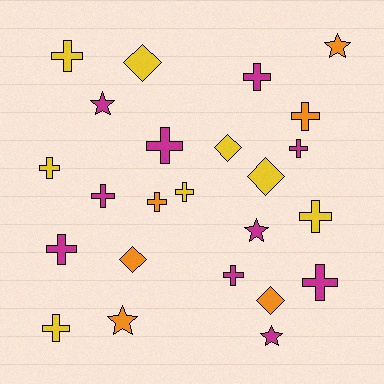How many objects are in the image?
There are 24 objects.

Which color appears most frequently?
Magenta, with 10 objects.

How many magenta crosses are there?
There are 7 magenta crosses.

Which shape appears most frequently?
Cross, with 14 objects.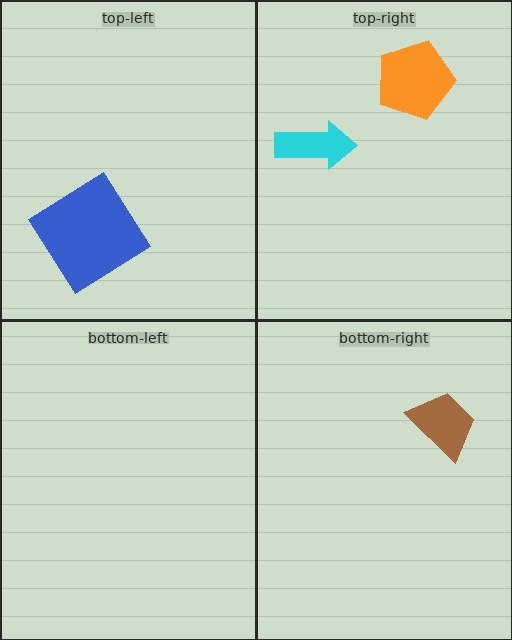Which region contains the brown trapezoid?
The bottom-right region.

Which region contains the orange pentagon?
The top-right region.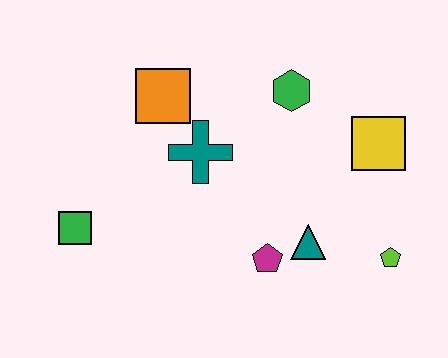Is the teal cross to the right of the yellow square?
No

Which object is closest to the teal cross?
The orange square is closest to the teal cross.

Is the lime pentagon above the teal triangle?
No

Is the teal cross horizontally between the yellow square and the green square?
Yes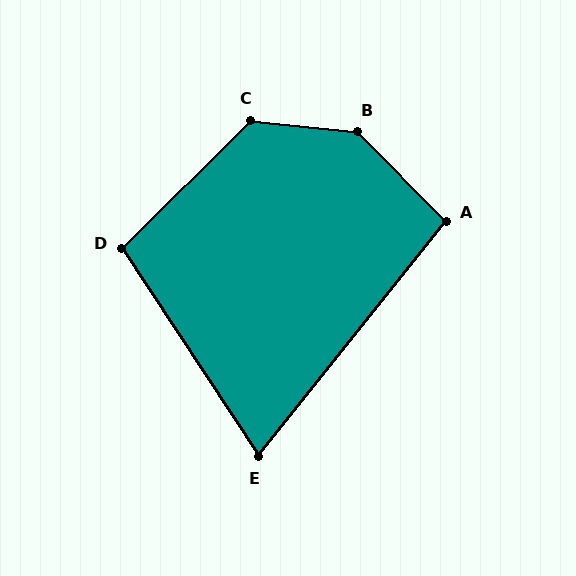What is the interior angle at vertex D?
Approximately 101 degrees (obtuse).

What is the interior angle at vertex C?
Approximately 130 degrees (obtuse).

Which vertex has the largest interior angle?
B, at approximately 140 degrees.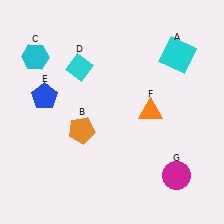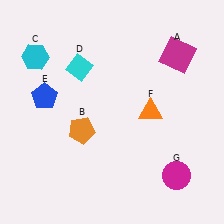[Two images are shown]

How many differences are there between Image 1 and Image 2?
There is 1 difference between the two images.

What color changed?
The square (A) changed from cyan in Image 1 to magenta in Image 2.